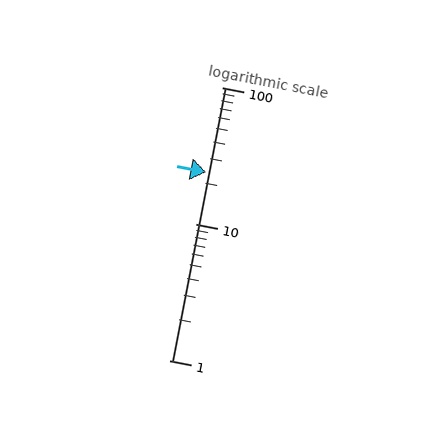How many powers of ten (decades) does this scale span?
The scale spans 2 decades, from 1 to 100.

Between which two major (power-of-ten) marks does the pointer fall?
The pointer is between 10 and 100.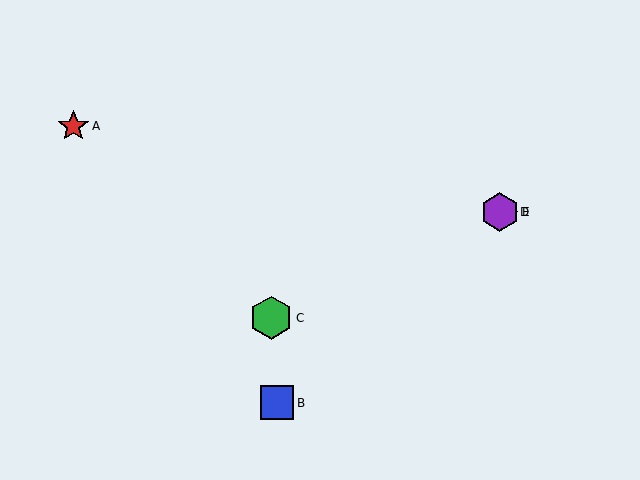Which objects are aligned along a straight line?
Objects C, D, E are aligned along a straight line.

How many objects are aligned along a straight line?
3 objects (C, D, E) are aligned along a straight line.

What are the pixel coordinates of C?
Object C is at (271, 318).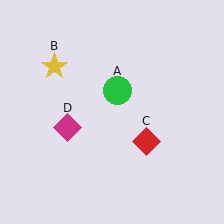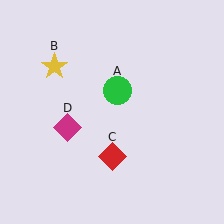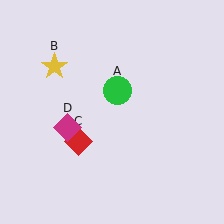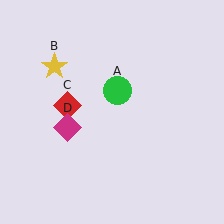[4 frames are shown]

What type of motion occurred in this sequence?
The red diamond (object C) rotated clockwise around the center of the scene.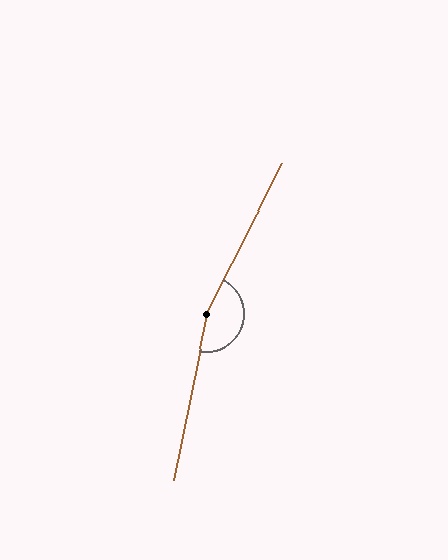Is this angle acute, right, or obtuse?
It is obtuse.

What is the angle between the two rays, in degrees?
Approximately 164 degrees.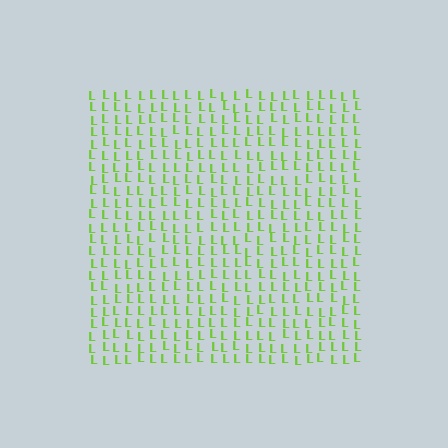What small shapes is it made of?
It is made of small letter L's.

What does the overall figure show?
The overall figure shows a square.